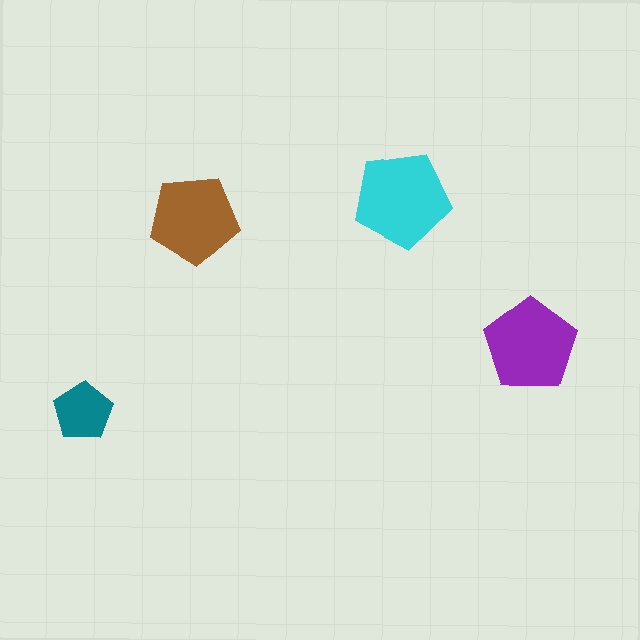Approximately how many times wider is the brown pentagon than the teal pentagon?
About 1.5 times wider.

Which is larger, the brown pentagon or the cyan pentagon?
The cyan one.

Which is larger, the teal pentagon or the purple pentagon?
The purple one.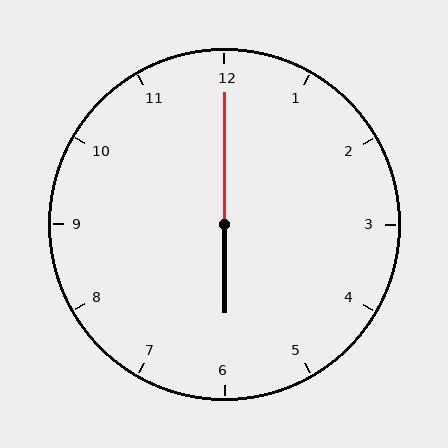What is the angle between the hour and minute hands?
Approximately 180 degrees.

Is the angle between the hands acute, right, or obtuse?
It is obtuse.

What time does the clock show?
6:00.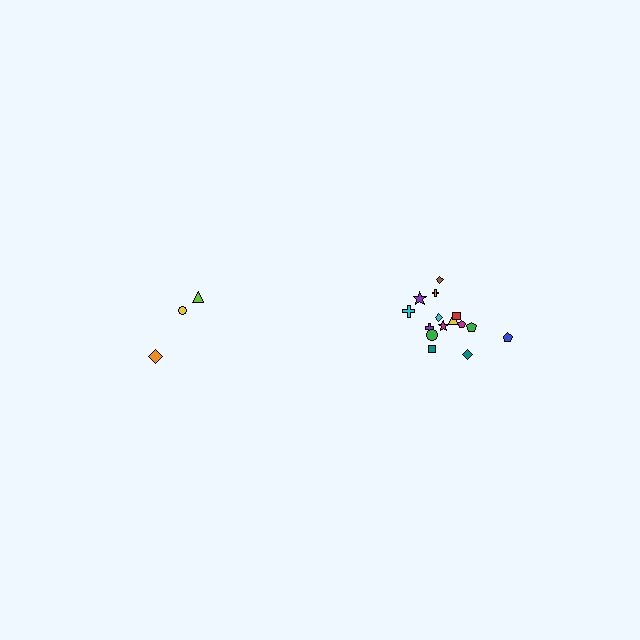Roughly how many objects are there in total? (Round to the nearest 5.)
Roughly 20 objects in total.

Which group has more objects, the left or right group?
The right group.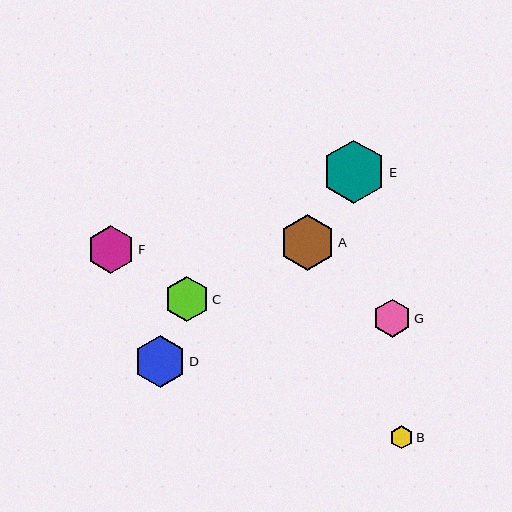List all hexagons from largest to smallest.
From largest to smallest: E, A, D, F, C, G, B.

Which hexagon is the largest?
Hexagon E is the largest with a size of approximately 64 pixels.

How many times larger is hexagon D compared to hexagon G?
Hexagon D is approximately 1.4 times the size of hexagon G.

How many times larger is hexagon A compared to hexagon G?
Hexagon A is approximately 1.5 times the size of hexagon G.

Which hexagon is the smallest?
Hexagon B is the smallest with a size of approximately 23 pixels.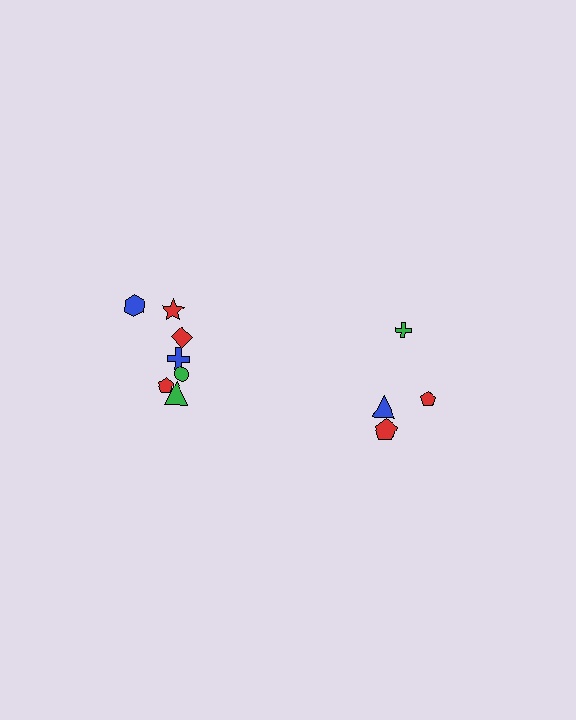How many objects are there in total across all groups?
There are 11 objects.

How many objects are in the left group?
There are 7 objects.